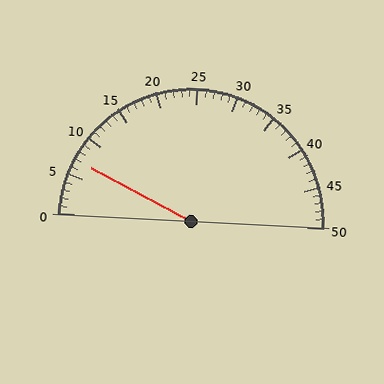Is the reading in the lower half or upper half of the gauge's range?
The reading is in the lower half of the range (0 to 50).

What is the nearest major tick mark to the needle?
The nearest major tick mark is 5.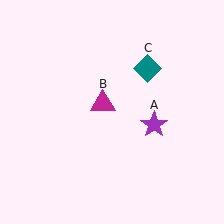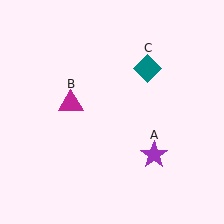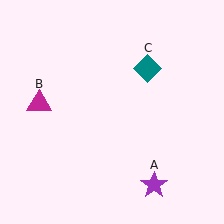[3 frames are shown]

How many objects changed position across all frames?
2 objects changed position: purple star (object A), magenta triangle (object B).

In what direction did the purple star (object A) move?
The purple star (object A) moved down.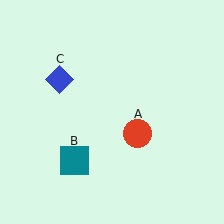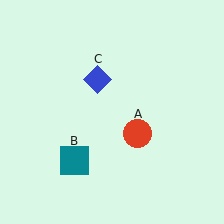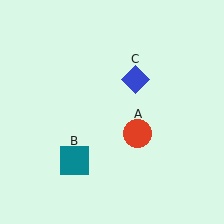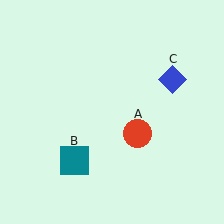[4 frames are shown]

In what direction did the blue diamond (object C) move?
The blue diamond (object C) moved right.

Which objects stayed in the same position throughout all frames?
Red circle (object A) and teal square (object B) remained stationary.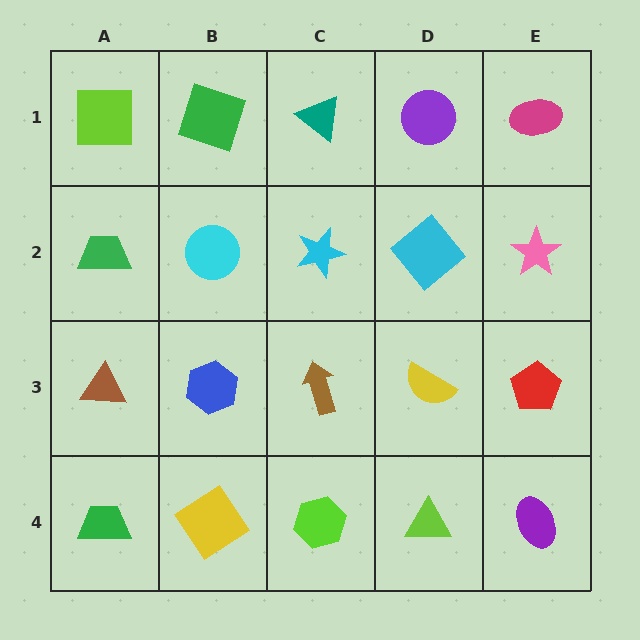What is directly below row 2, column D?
A yellow semicircle.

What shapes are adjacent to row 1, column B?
A cyan circle (row 2, column B), a lime square (row 1, column A), a teal triangle (row 1, column C).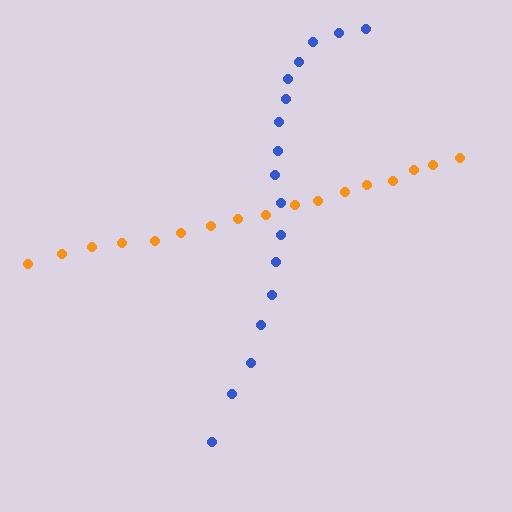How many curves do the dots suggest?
There are 2 distinct paths.